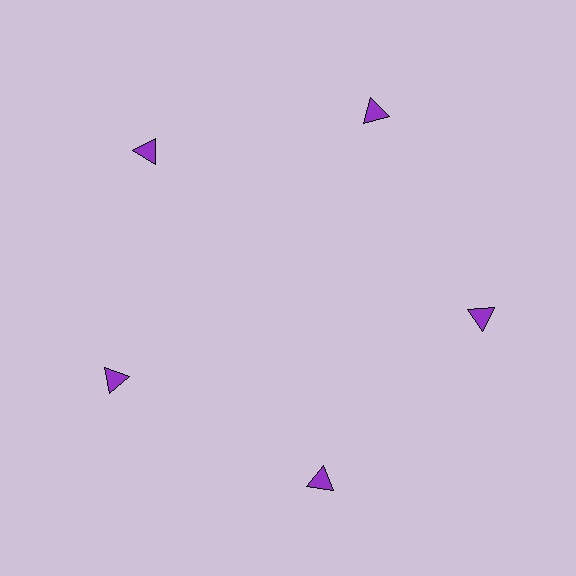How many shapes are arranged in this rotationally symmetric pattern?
There are 5 shapes, arranged in 5 groups of 1.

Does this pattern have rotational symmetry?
Yes, this pattern has 5-fold rotational symmetry. It looks the same after rotating 72 degrees around the center.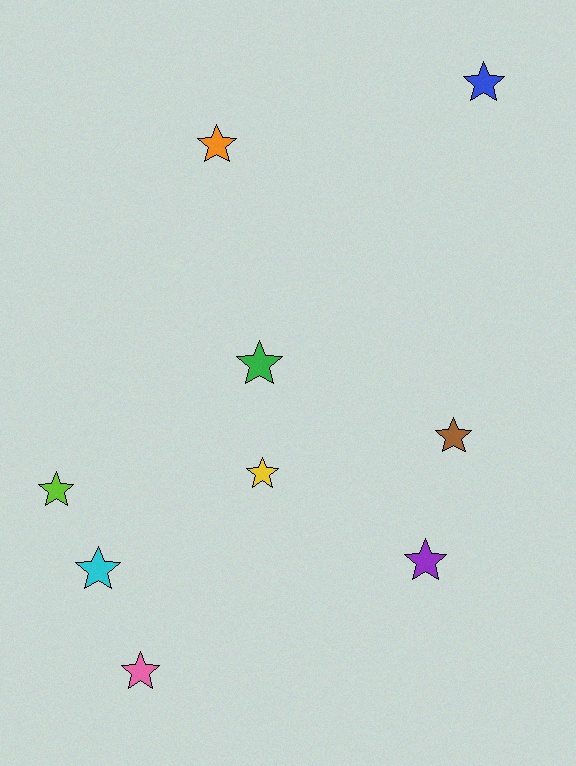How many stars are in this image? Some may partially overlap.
There are 9 stars.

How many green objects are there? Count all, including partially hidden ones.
There is 1 green object.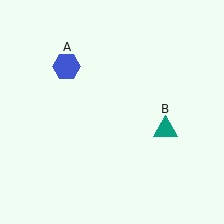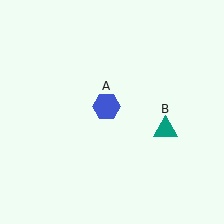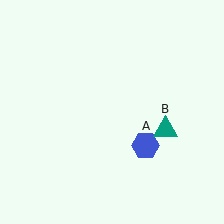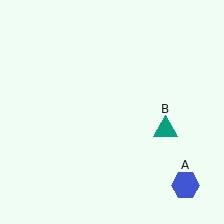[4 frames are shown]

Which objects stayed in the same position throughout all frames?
Teal triangle (object B) remained stationary.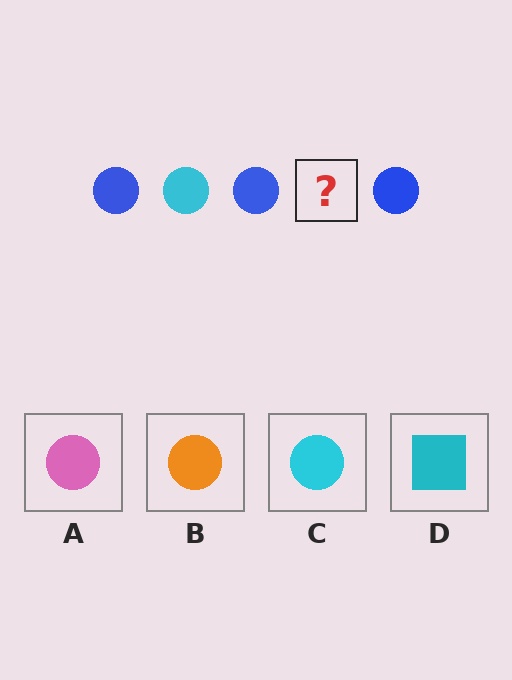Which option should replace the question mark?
Option C.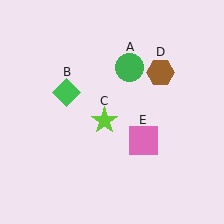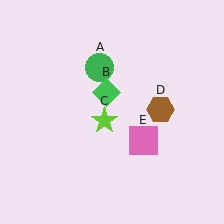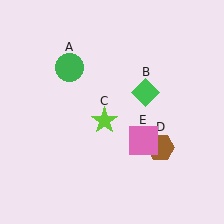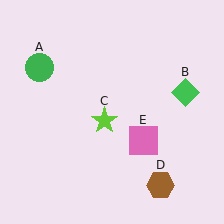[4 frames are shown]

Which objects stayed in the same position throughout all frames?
Lime star (object C) and pink square (object E) remained stationary.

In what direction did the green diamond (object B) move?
The green diamond (object B) moved right.